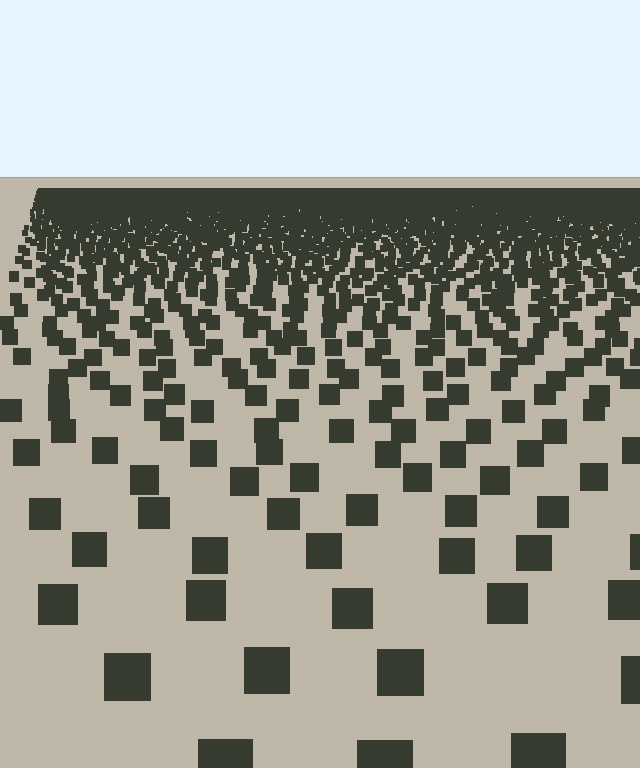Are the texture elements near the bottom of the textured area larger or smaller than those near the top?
Larger. Near the bottom, elements are closer to the viewer and appear at a bigger on-screen size.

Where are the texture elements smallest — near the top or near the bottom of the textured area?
Near the top.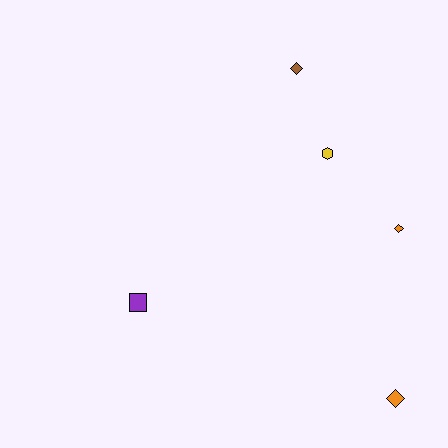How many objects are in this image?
There are 5 objects.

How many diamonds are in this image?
There are 3 diamonds.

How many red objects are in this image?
There are no red objects.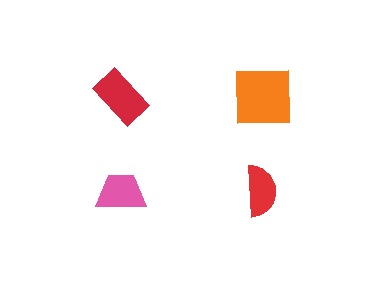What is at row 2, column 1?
A pink trapezoid.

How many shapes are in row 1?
2 shapes.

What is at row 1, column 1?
A red rectangle.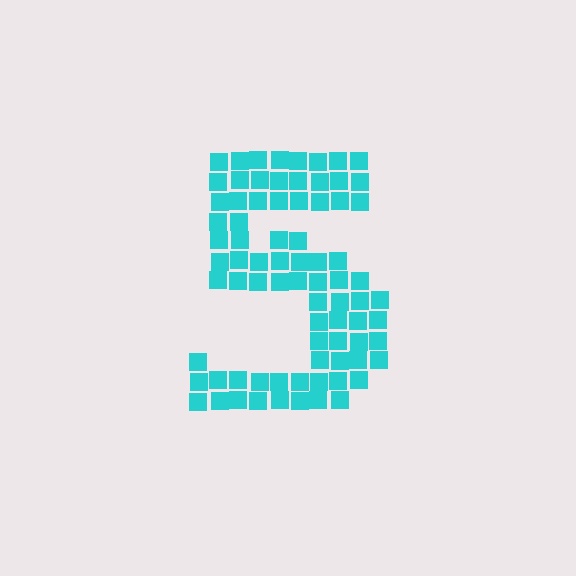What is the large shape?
The large shape is the digit 5.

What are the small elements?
The small elements are squares.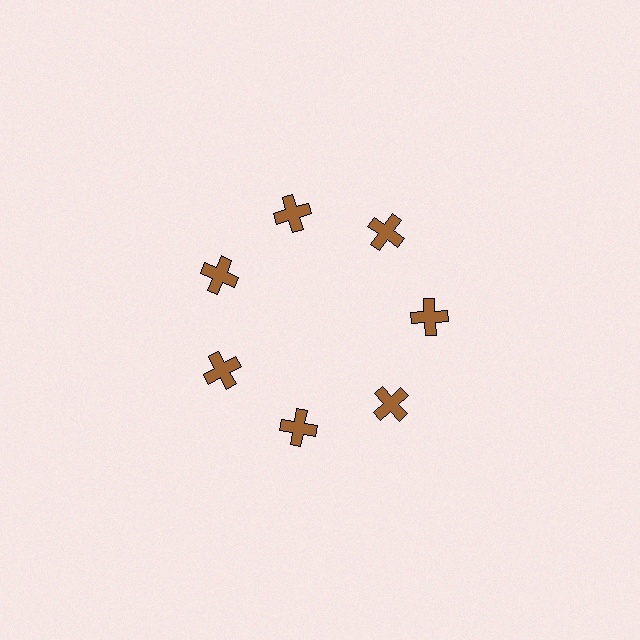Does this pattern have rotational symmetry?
Yes, this pattern has 7-fold rotational symmetry. It looks the same after rotating 51 degrees around the center.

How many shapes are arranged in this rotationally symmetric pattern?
There are 7 shapes, arranged in 7 groups of 1.